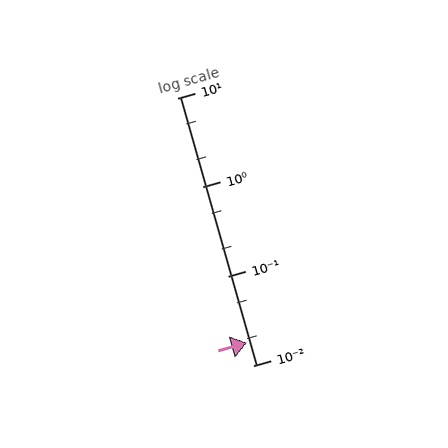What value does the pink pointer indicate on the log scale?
The pointer indicates approximately 0.018.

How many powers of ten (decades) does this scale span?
The scale spans 3 decades, from 0.01 to 10.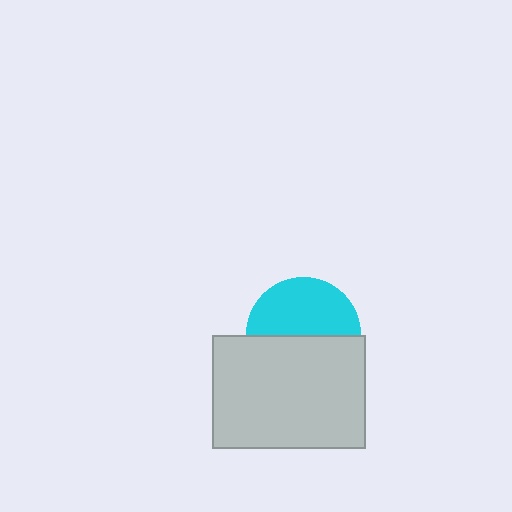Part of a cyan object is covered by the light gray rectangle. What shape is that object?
It is a circle.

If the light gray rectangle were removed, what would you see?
You would see the complete cyan circle.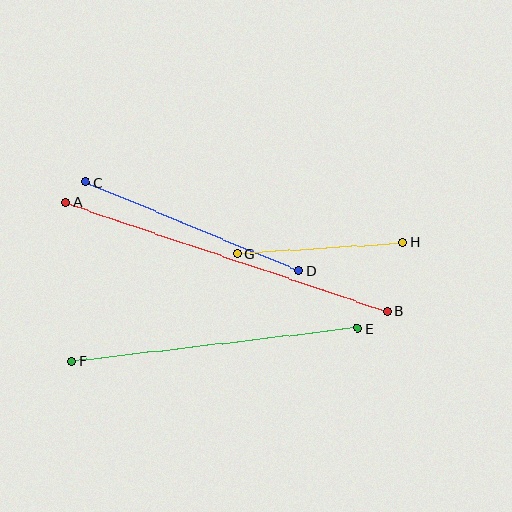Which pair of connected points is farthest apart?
Points A and B are farthest apart.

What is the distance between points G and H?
The distance is approximately 166 pixels.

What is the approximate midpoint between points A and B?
The midpoint is at approximately (226, 257) pixels.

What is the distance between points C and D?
The distance is approximately 231 pixels.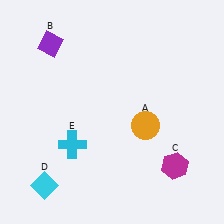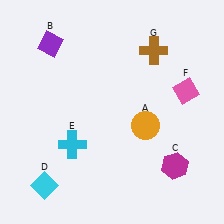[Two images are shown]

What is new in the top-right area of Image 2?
A brown cross (G) was added in the top-right area of Image 2.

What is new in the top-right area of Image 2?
A pink diamond (F) was added in the top-right area of Image 2.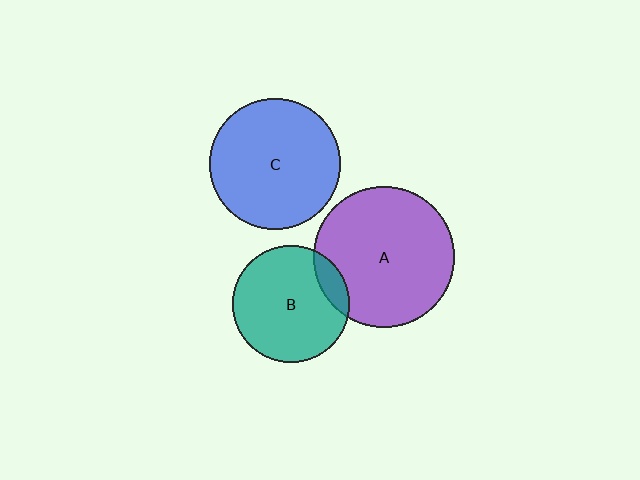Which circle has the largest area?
Circle A (purple).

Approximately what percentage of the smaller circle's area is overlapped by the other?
Approximately 10%.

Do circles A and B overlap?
Yes.